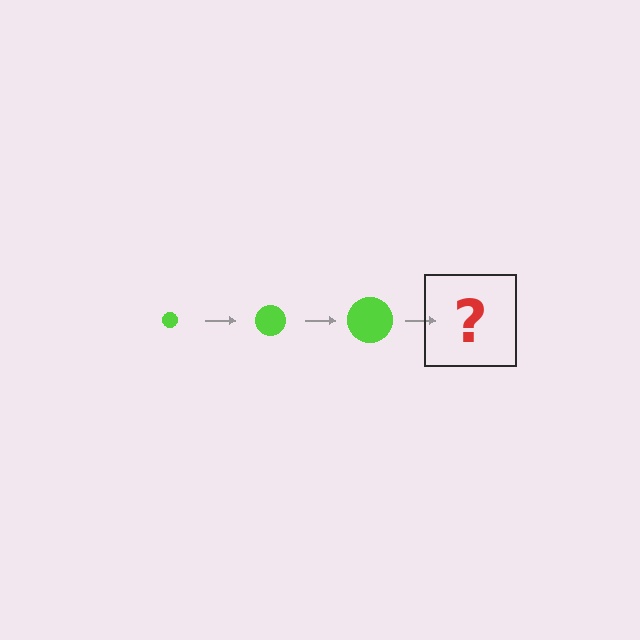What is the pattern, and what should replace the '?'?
The pattern is that the circle gets progressively larger each step. The '?' should be a lime circle, larger than the previous one.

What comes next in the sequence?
The next element should be a lime circle, larger than the previous one.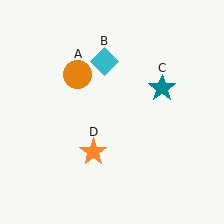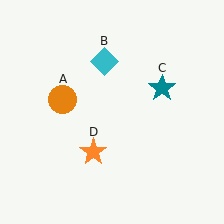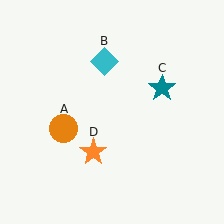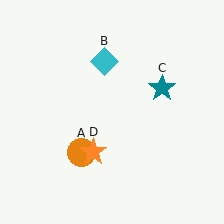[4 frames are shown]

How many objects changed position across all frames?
1 object changed position: orange circle (object A).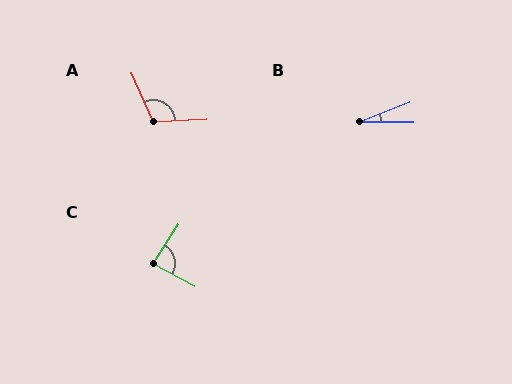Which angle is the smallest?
B, at approximately 21 degrees.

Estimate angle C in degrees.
Approximately 87 degrees.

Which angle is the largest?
A, at approximately 112 degrees.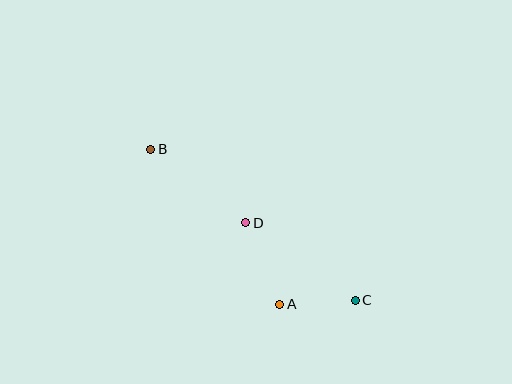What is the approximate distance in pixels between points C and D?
The distance between C and D is approximately 134 pixels.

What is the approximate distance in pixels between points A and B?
The distance between A and B is approximately 201 pixels.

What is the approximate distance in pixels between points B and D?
The distance between B and D is approximately 120 pixels.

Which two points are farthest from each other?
Points B and C are farthest from each other.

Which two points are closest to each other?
Points A and C are closest to each other.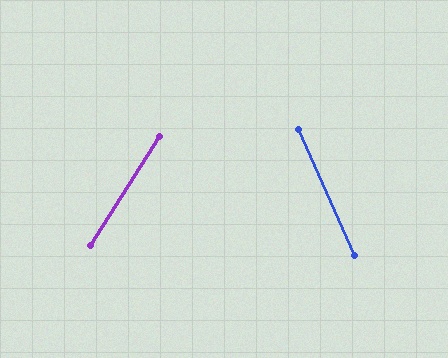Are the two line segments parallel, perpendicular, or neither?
Neither parallel nor perpendicular — they differ by about 56°.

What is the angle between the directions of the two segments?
Approximately 56 degrees.